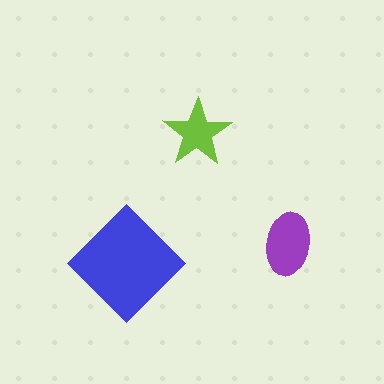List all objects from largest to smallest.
The blue diamond, the purple ellipse, the lime star.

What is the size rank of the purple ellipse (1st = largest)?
2nd.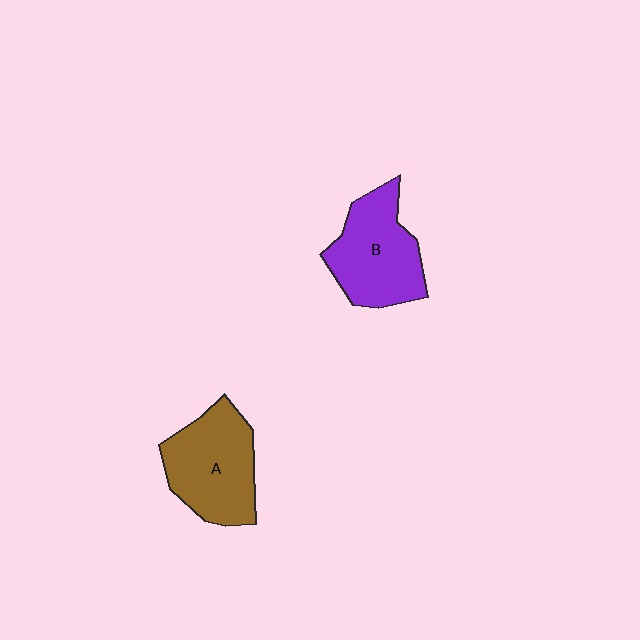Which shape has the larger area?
Shape A (brown).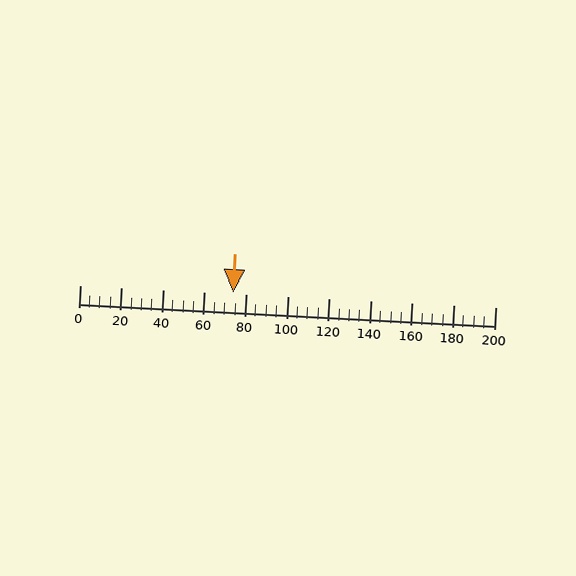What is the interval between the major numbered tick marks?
The major tick marks are spaced 20 units apart.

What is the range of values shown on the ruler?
The ruler shows values from 0 to 200.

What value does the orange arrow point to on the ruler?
The orange arrow points to approximately 74.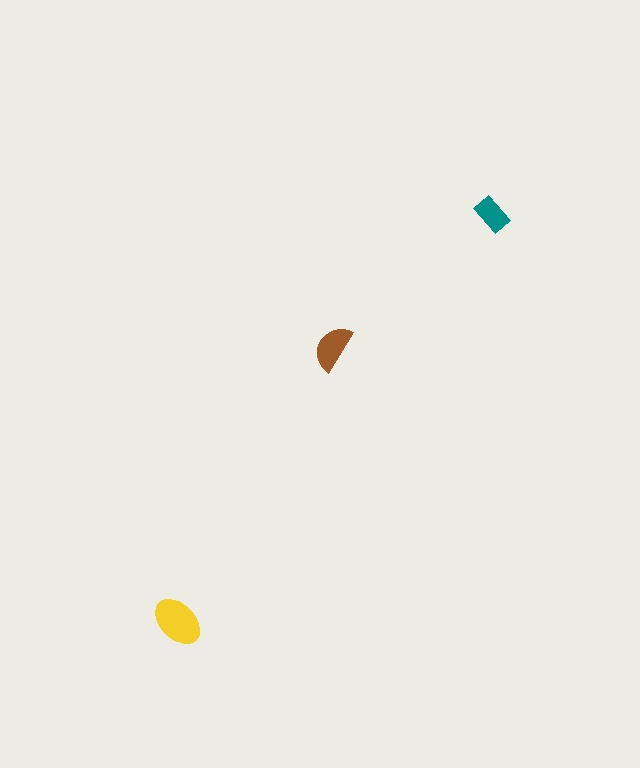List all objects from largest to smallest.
The yellow ellipse, the brown semicircle, the teal rectangle.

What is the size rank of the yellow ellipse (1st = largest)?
1st.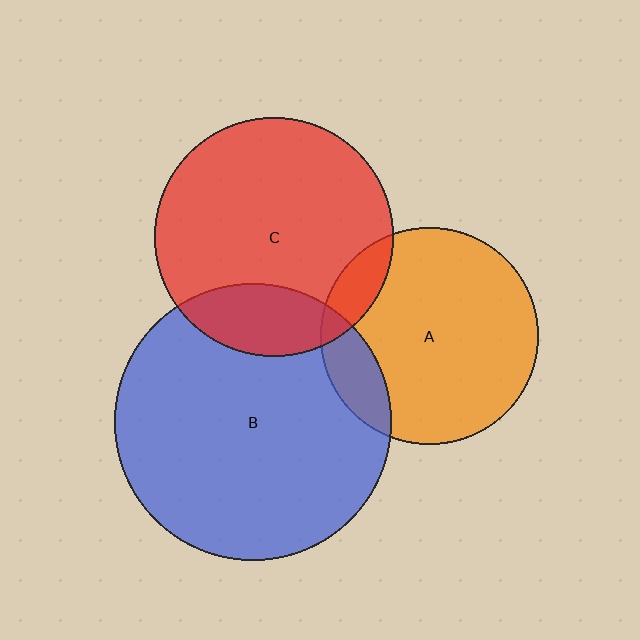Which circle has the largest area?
Circle B (blue).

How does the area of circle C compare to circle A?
Approximately 1.2 times.